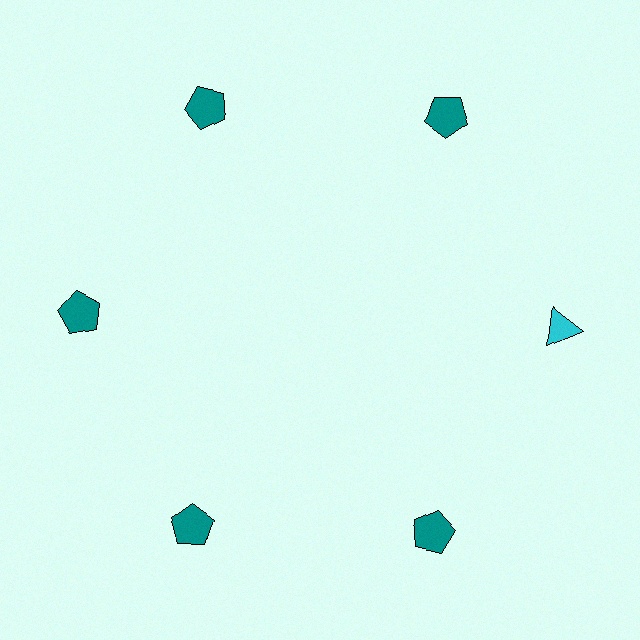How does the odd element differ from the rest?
It differs in both color (cyan instead of teal) and shape (triangle instead of pentagon).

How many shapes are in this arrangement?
There are 6 shapes arranged in a ring pattern.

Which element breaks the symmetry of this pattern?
The cyan triangle at roughly the 3 o'clock position breaks the symmetry. All other shapes are teal pentagons.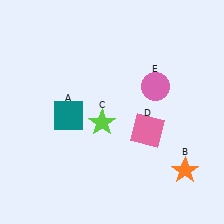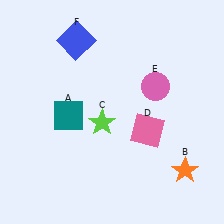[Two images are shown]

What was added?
A blue square (F) was added in Image 2.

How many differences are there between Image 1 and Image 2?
There is 1 difference between the two images.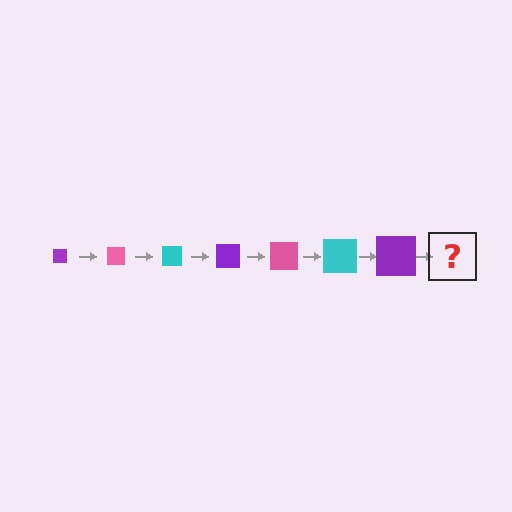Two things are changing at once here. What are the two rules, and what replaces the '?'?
The two rules are that the square grows larger each step and the color cycles through purple, pink, and cyan. The '?' should be a pink square, larger than the previous one.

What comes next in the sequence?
The next element should be a pink square, larger than the previous one.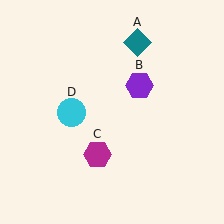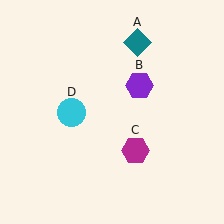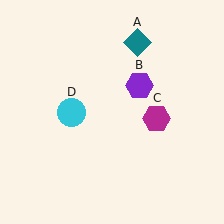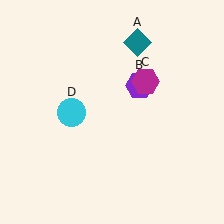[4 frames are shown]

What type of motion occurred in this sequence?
The magenta hexagon (object C) rotated counterclockwise around the center of the scene.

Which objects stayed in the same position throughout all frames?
Teal diamond (object A) and purple hexagon (object B) and cyan circle (object D) remained stationary.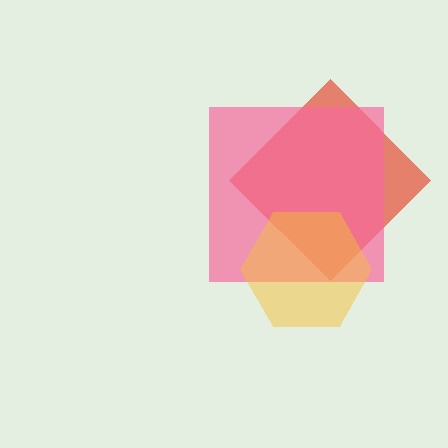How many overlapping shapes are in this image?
There are 3 overlapping shapes in the image.